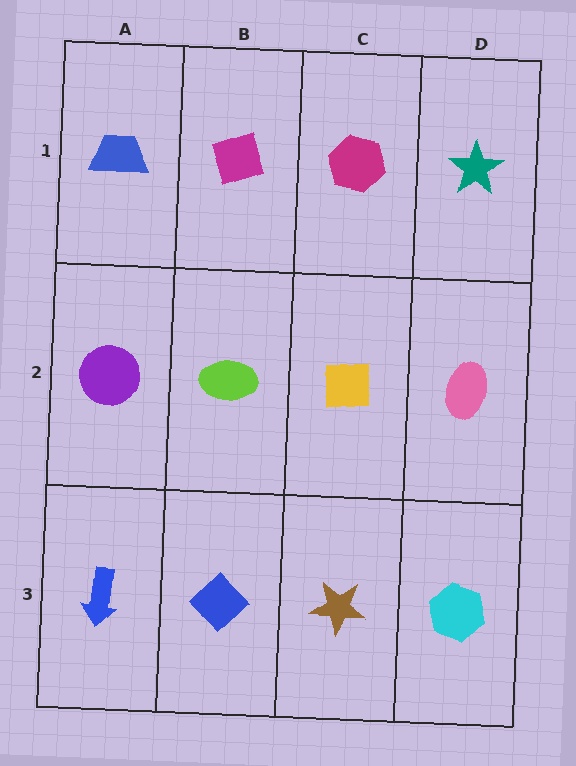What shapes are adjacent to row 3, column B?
A lime ellipse (row 2, column B), a blue arrow (row 3, column A), a brown star (row 3, column C).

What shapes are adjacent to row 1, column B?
A lime ellipse (row 2, column B), a blue trapezoid (row 1, column A), a magenta hexagon (row 1, column C).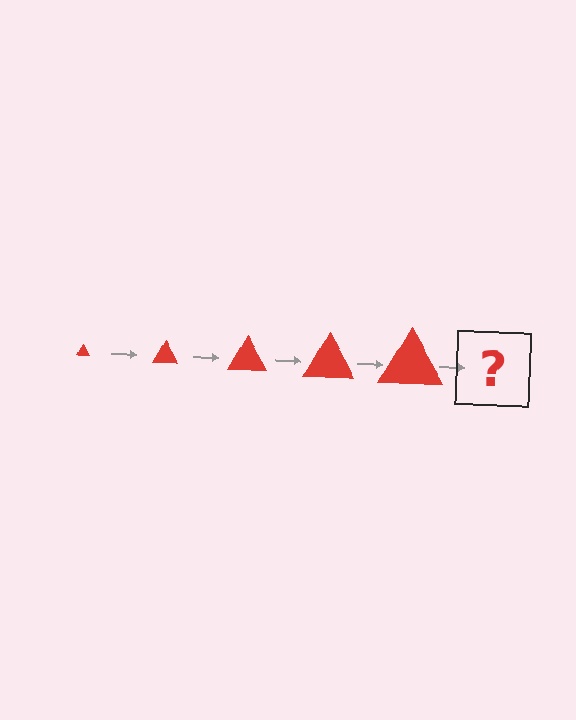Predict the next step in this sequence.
The next step is a red triangle, larger than the previous one.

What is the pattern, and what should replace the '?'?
The pattern is that the triangle gets progressively larger each step. The '?' should be a red triangle, larger than the previous one.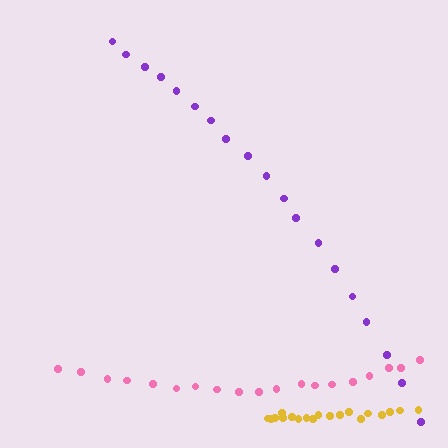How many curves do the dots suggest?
There are 3 distinct paths.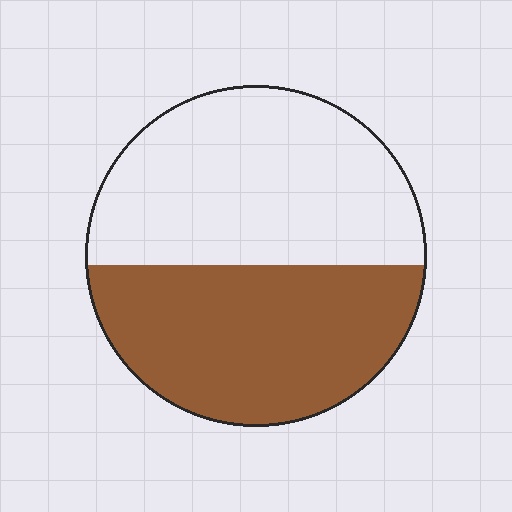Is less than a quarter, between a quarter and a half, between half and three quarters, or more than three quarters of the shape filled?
Between a quarter and a half.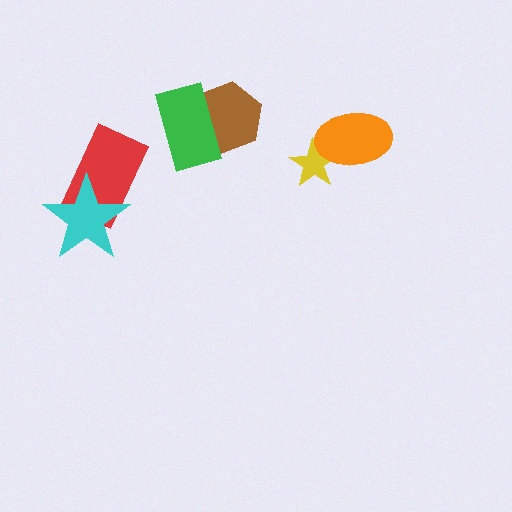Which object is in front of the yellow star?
The orange ellipse is in front of the yellow star.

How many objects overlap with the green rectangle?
1 object overlaps with the green rectangle.